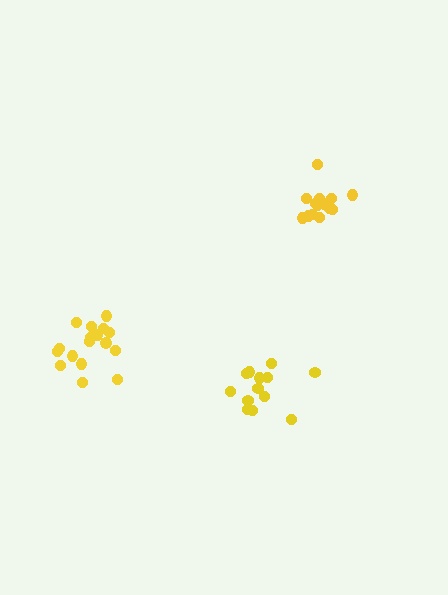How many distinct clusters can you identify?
There are 3 distinct clusters.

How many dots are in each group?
Group 1: 13 dots, Group 2: 17 dots, Group 3: 14 dots (44 total).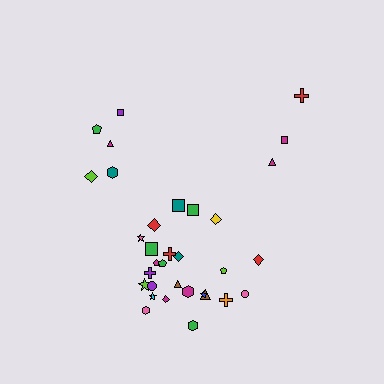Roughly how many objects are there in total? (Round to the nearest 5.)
Roughly 35 objects in total.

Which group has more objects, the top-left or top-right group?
The top-left group.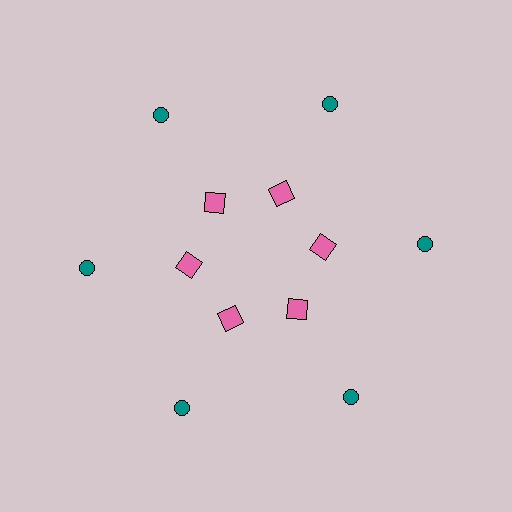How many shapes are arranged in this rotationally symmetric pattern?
There are 12 shapes, arranged in 6 groups of 2.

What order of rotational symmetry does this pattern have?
This pattern has 6-fold rotational symmetry.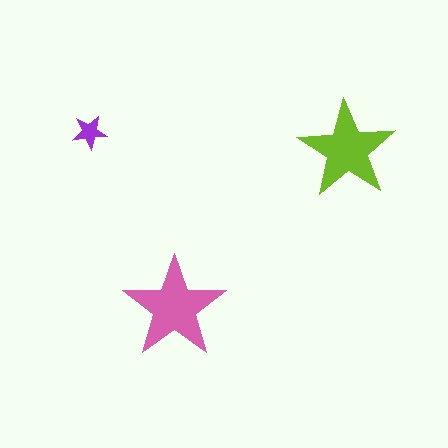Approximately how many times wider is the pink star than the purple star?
About 3 times wider.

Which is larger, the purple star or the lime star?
The lime one.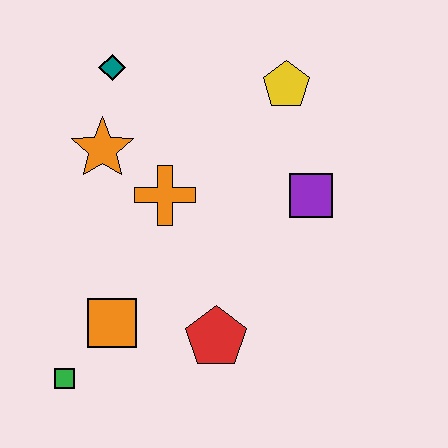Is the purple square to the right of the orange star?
Yes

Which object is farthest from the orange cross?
The green square is farthest from the orange cross.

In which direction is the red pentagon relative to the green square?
The red pentagon is to the right of the green square.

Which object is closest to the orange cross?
The orange star is closest to the orange cross.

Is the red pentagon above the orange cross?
No